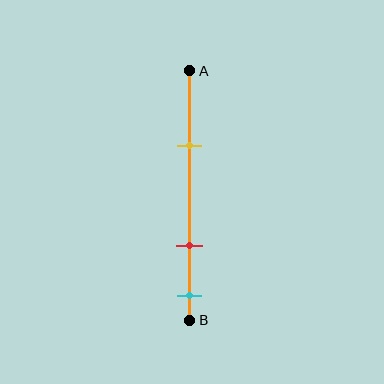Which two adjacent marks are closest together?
The red and cyan marks are the closest adjacent pair.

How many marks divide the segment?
There are 3 marks dividing the segment.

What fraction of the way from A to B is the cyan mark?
The cyan mark is approximately 90% (0.9) of the way from A to B.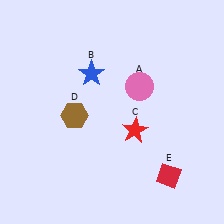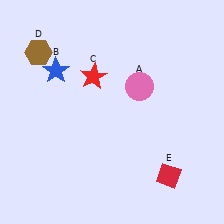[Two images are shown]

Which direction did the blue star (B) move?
The blue star (B) moved left.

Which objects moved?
The objects that moved are: the blue star (B), the red star (C), the brown hexagon (D).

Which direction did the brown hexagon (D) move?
The brown hexagon (D) moved up.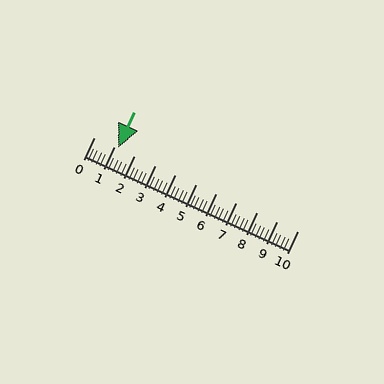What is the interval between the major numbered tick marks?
The major tick marks are spaced 1 units apart.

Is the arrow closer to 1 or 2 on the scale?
The arrow is closer to 1.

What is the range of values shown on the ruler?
The ruler shows values from 0 to 10.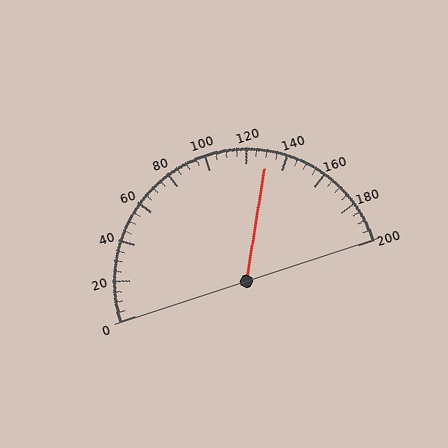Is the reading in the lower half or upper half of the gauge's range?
The reading is in the upper half of the range (0 to 200).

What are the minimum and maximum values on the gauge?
The gauge ranges from 0 to 200.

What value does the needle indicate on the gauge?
The needle indicates approximately 130.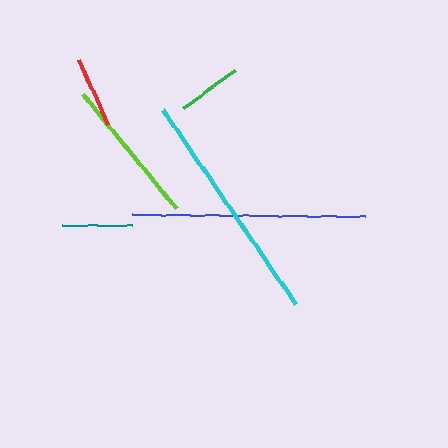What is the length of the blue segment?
The blue segment is approximately 233 pixels long.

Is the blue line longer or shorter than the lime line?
The blue line is longer than the lime line.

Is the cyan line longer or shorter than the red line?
The cyan line is longer than the red line.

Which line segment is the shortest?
The green line is the shortest at approximately 64 pixels.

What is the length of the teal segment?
The teal segment is approximately 70 pixels long.